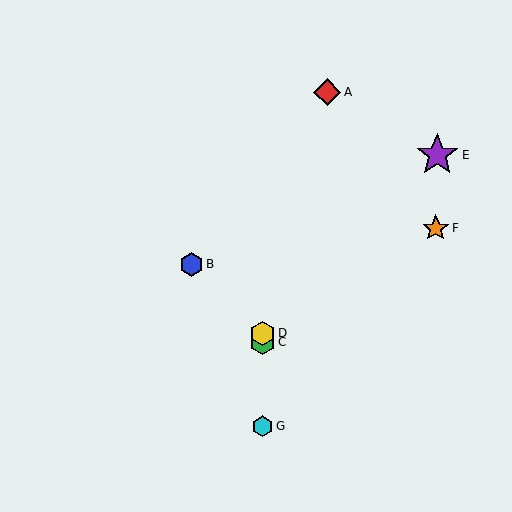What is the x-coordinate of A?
Object A is at x≈327.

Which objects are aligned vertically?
Objects C, D, G are aligned vertically.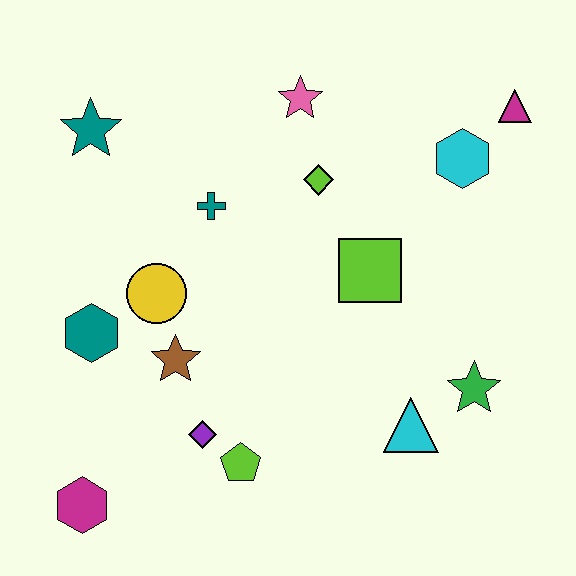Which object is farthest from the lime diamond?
The magenta hexagon is farthest from the lime diamond.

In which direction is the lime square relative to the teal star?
The lime square is to the right of the teal star.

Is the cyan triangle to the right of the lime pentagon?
Yes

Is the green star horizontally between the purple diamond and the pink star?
No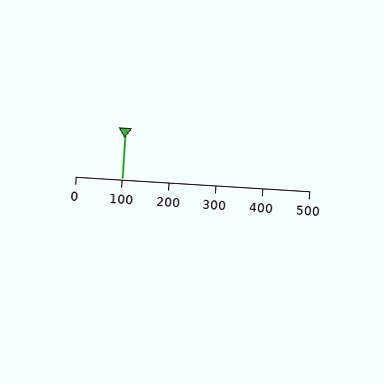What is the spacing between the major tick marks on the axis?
The major ticks are spaced 100 apart.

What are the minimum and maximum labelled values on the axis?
The axis runs from 0 to 500.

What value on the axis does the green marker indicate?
The marker indicates approximately 100.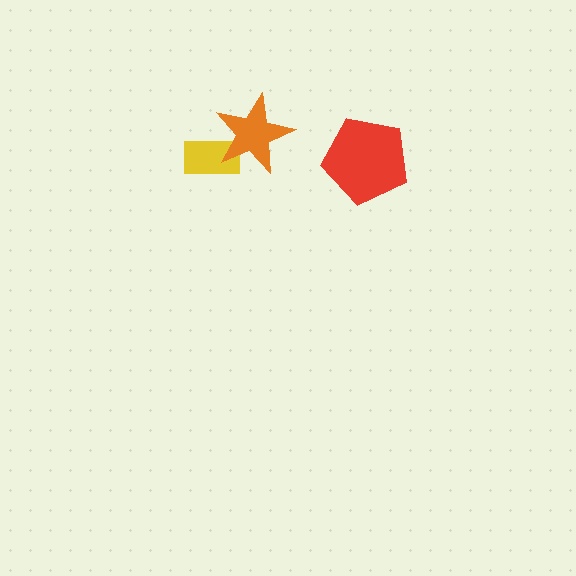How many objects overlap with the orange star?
1 object overlaps with the orange star.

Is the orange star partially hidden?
No, no other shape covers it.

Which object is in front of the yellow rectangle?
The orange star is in front of the yellow rectangle.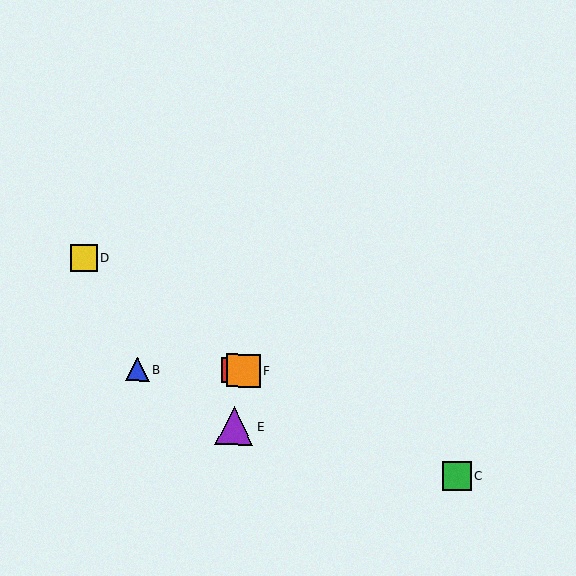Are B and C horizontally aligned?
No, B is at y≈370 and C is at y≈476.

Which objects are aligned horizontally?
Objects A, B, F are aligned horizontally.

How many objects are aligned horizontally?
3 objects (A, B, F) are aligned horizontally.